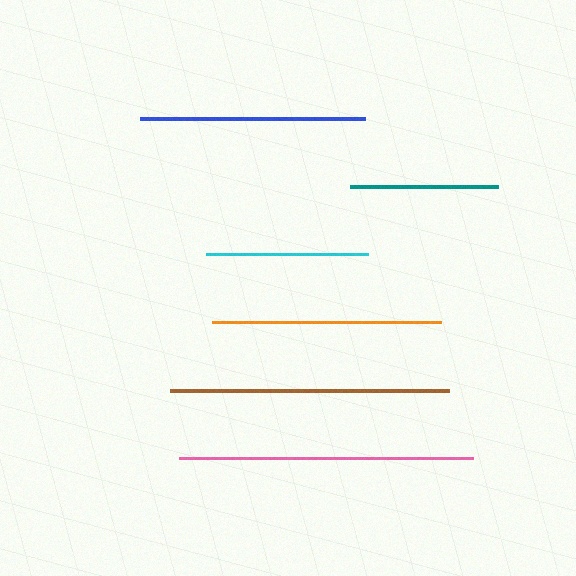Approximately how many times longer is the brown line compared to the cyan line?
The brown line is approximately 1.7 times the length of the cyan line.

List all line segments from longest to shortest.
From longest to shortest: pink, brown, orange, blue, cyan, teal.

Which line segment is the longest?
The pink line is the longest at approximately 294 pixels.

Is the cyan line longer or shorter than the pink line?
The pink line is longer than the cyan line.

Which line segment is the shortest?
The teal line is the shortest at approximately 149 pixels.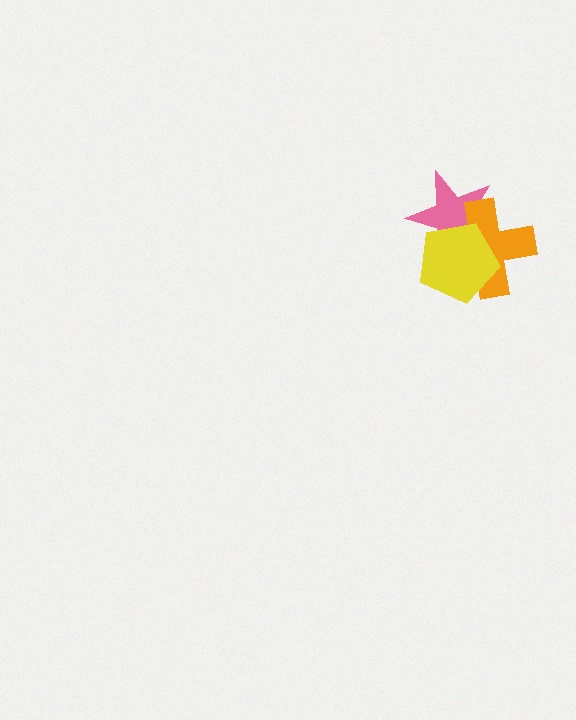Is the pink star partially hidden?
Yes, it is partially covered by another shape.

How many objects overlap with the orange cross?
2 objects overlap with the orange cross.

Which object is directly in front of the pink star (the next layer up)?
The orange cross is directly in front of the pink star.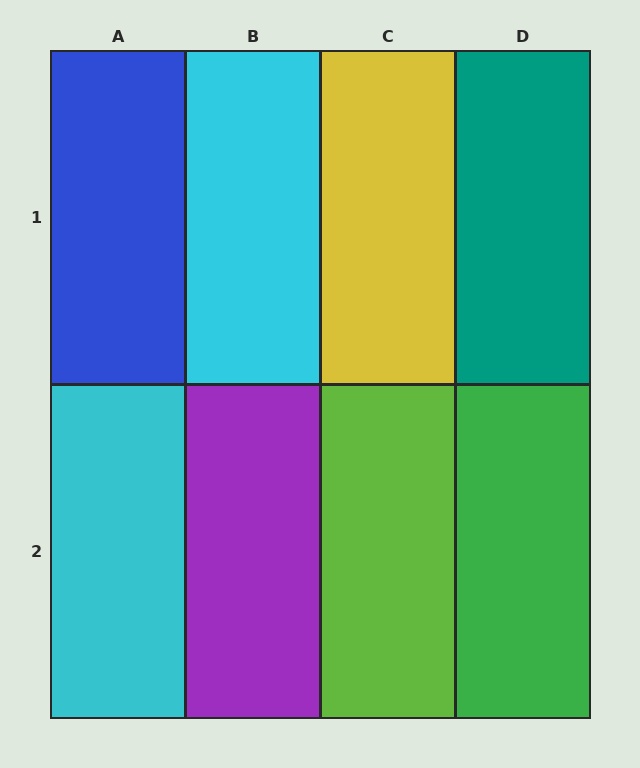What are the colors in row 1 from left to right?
Blue, cyan, yellow, teal.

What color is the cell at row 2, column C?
Lime.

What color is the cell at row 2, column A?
Cyan.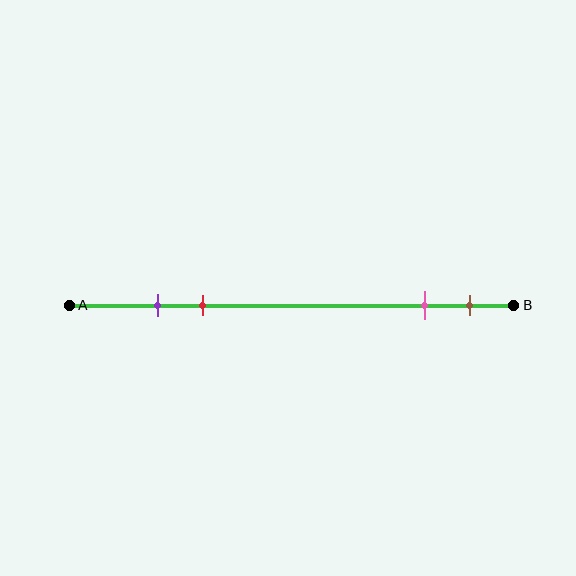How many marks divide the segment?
There are 4 marks dividing the segment.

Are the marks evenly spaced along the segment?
No, the marks are not evenly spaced.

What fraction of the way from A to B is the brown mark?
The brown mark is approximately 90% (0.9) of the way from A to B.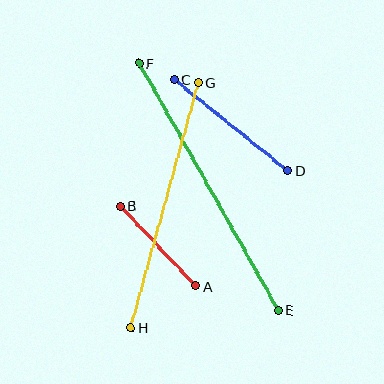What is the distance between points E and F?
The distance is approximately 283 pixels.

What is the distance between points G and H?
The distance is approximately 254 pixels.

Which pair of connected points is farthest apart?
Points E and F are farthest apart.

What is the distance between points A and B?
The distance is approximately 110 pixels.